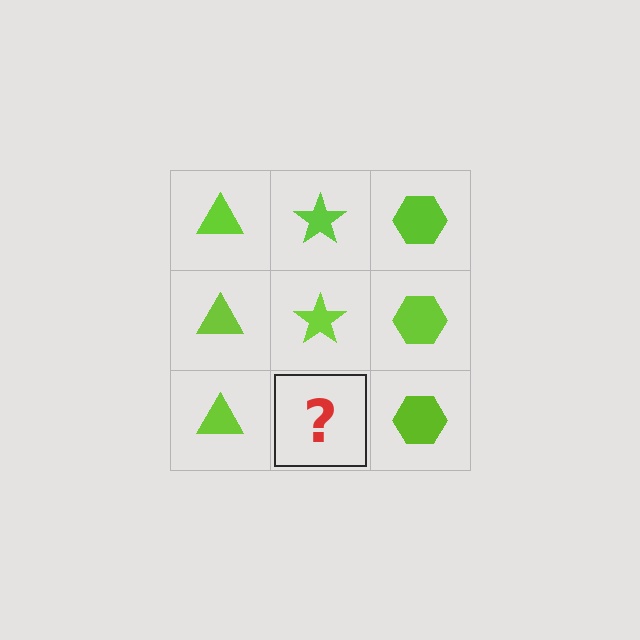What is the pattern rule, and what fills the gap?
The rule is that each column has a consistent shape. The gap should be filled with a lime star.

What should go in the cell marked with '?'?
The missing cell should contain a lime star.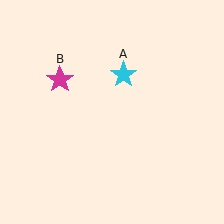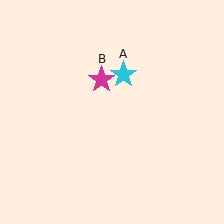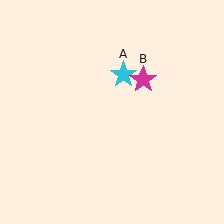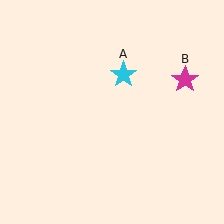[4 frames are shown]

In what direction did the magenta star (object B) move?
The magenta star (object B) moved right.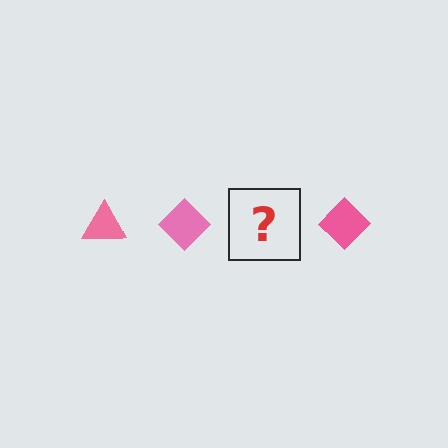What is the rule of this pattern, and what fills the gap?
The rule is that the pattern cycles through triangle, diamond shapes in pink. The gap should be filled with a pink triangle.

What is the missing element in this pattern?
The missing element is a pink triangle.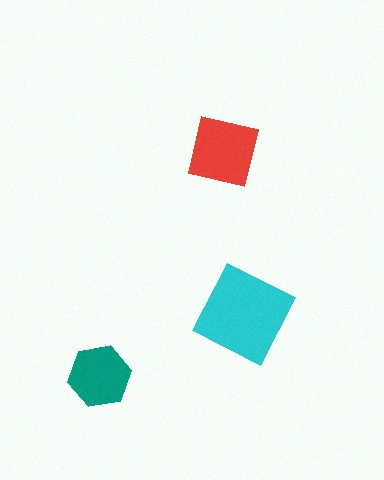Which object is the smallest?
The teal hexagon.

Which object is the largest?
The cyan diamond.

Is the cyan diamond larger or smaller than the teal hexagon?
Larger.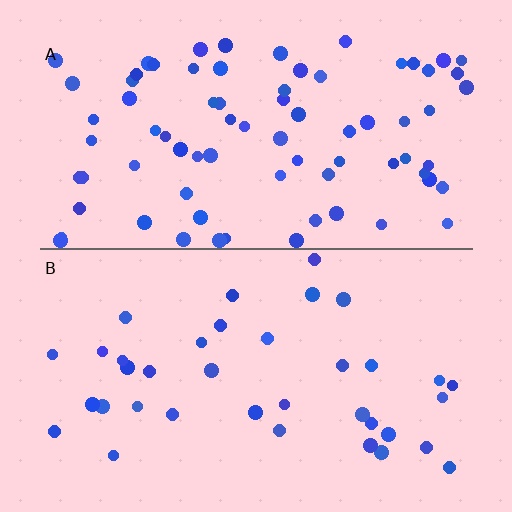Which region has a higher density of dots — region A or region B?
A (the top).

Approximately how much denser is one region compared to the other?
Approximately 2.1× — region A over region B.